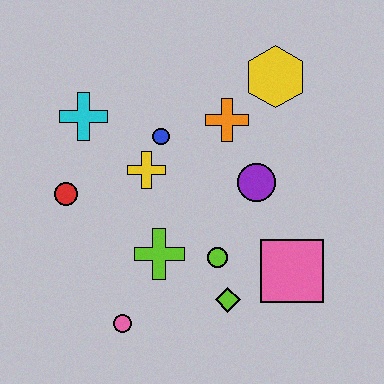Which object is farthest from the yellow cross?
The pink square is farthest from the yellow cross.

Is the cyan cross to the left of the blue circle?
Yes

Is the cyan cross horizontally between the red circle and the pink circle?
Yes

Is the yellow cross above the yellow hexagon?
No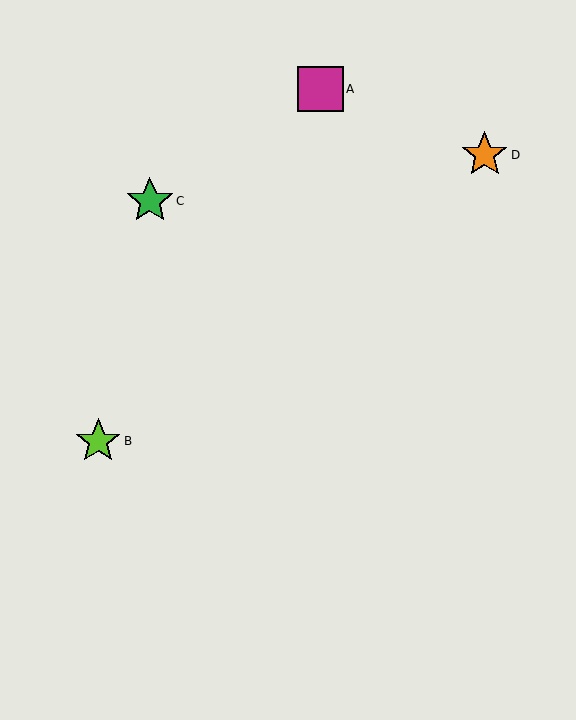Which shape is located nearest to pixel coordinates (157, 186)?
The green star (labeled C) at (150, 201) is nearest to that location.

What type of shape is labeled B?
Shape B is a lime star.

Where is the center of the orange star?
The center of the orange star is at (485, 155).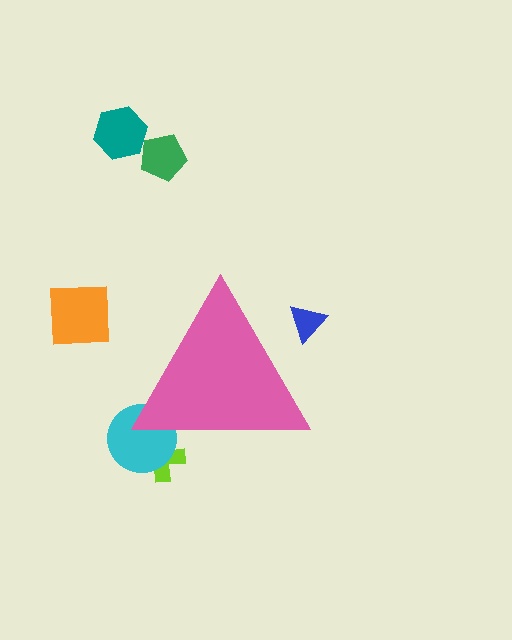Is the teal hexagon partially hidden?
No, the teal hexagon is fully visible.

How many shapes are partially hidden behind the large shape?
3 shapes are partially hidden.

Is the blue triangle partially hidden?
Yes, the blue triangle is partially hidden behind the pink triangle.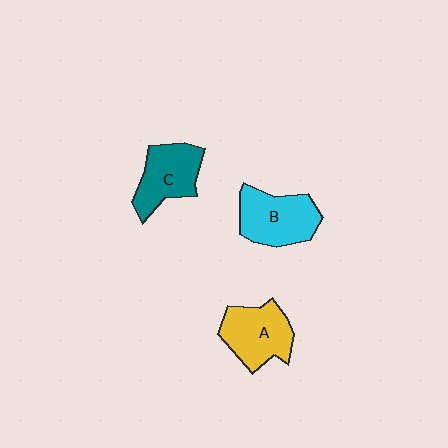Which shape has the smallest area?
Shape C (teal).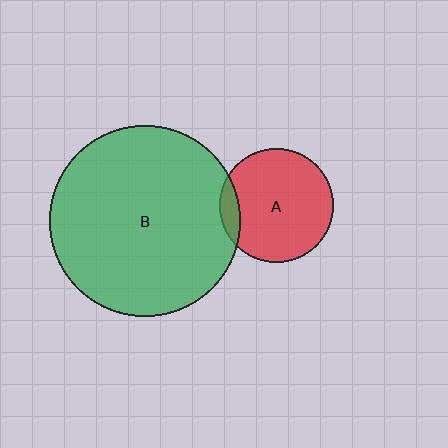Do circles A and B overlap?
Yes.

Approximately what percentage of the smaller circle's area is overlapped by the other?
Approximately 10%.